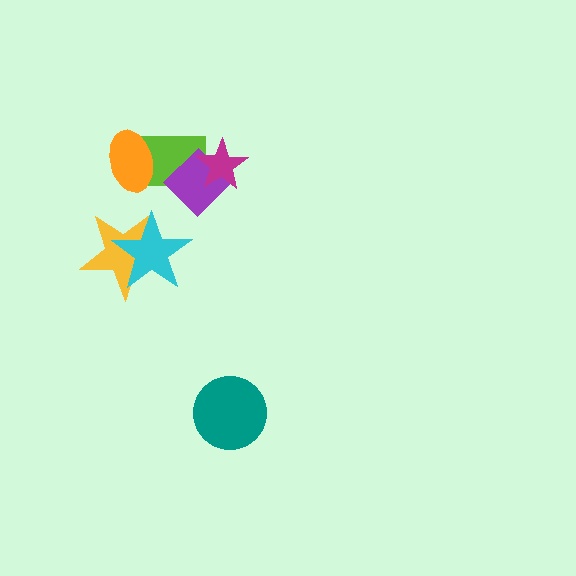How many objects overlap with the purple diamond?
2 objects overlap with the purple diamond.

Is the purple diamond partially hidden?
Yes, it is partially covered by another shape.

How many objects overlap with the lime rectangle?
3 objects overlap with the lime rectangle.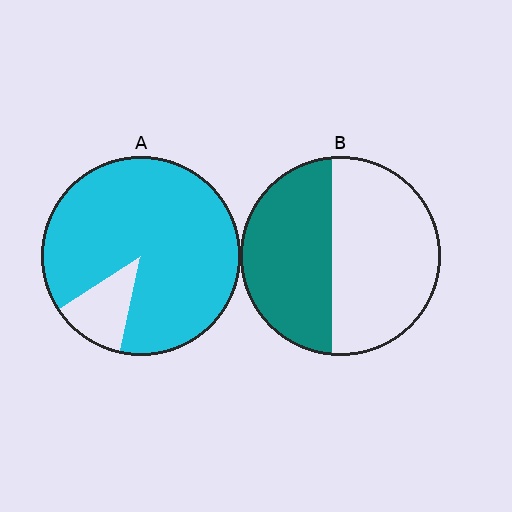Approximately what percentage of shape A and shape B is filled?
A is approximately 90% and B is approximately 45%.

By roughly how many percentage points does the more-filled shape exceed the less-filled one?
By roughly 45 percentage points (A over B).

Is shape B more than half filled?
No.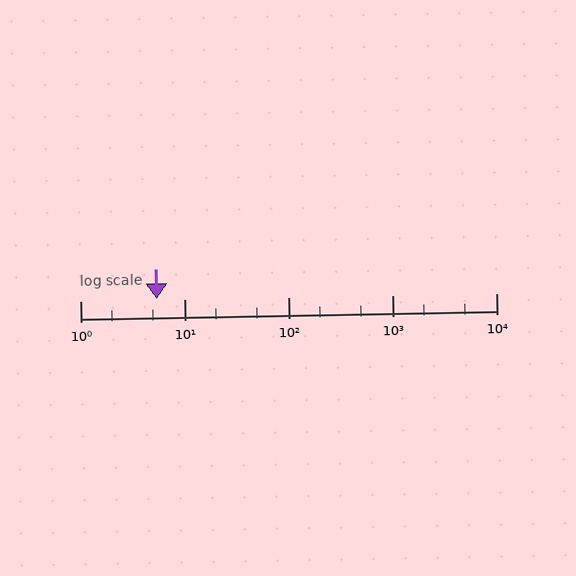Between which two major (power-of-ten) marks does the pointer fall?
The pointer is between 1 and 10.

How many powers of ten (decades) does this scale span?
The scale spans 4 decades, from 1 to 10000.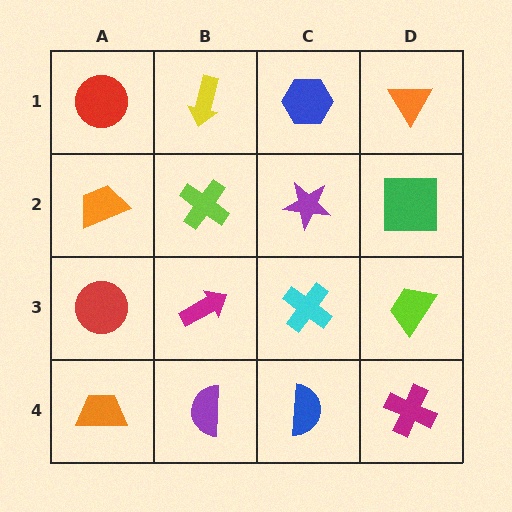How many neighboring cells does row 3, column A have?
3.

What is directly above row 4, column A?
A red circle.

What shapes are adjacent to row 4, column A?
A red circle (row 3, column A), a purple semicircle (row 4, column B).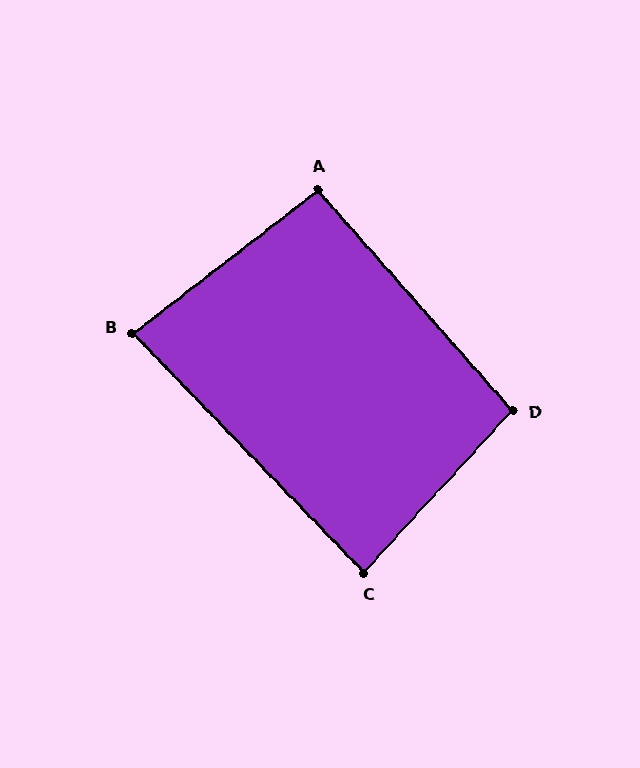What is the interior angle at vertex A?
Approximately 94 degrees (approximately right).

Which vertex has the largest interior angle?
D, at approximately 96 degrees.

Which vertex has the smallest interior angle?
B, at approximately 84 degrees.